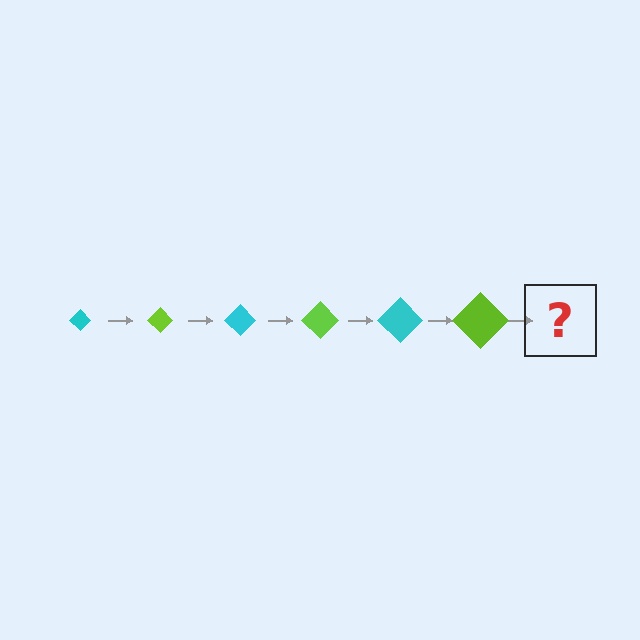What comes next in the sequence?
The next element should be a cyan diamond, larger than the previous one.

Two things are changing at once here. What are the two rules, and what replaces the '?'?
The two rules are that the diamond grows larger each step and the color cycles through cyan and lime. The '?' should be a cyan diamond, larger than the previous one.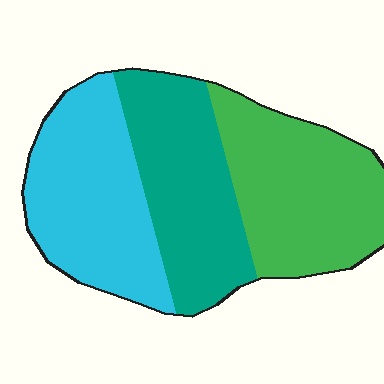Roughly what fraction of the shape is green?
Green takes up about one third (1/3) of the shape.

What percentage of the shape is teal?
Teal takes up about one third (1/3) of the shape.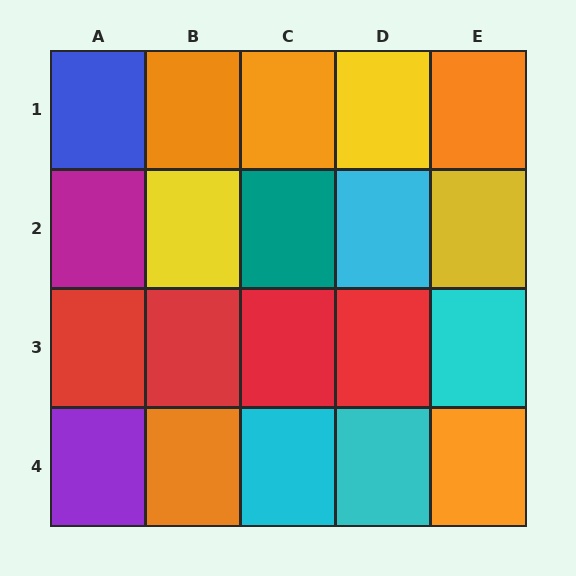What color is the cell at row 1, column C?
Orange.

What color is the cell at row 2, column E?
Yellow.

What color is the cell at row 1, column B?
Orange.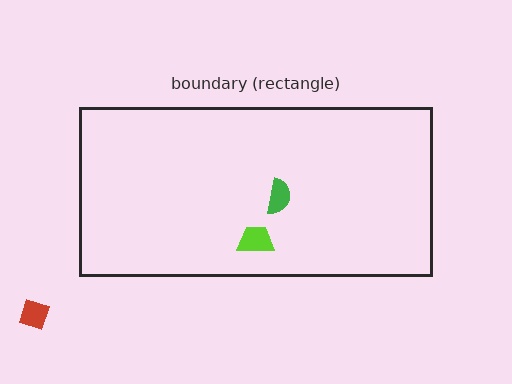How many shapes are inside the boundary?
2 inside, 1 outside.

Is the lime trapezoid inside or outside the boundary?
Inside.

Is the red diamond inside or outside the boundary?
Outside.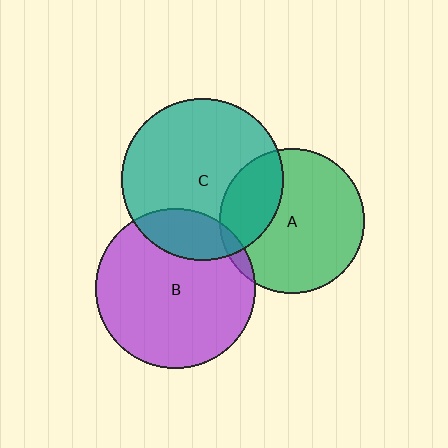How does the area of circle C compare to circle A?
Approximately 1.2 times.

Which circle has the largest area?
Circle C (teal).